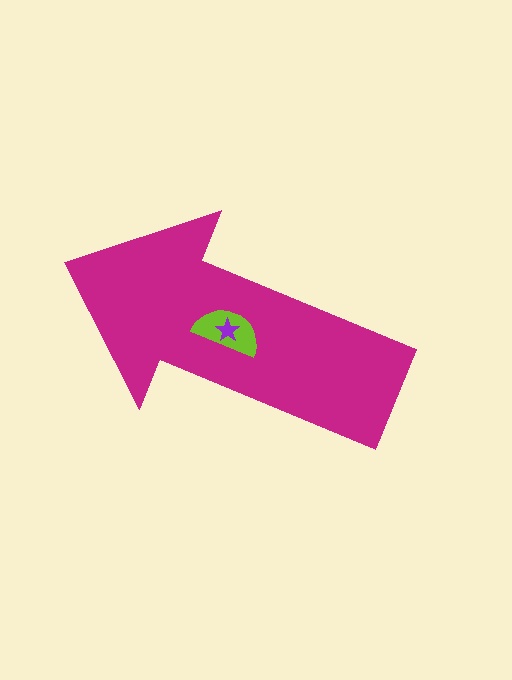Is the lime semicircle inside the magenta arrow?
Yes.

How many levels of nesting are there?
3.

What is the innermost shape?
The purple star.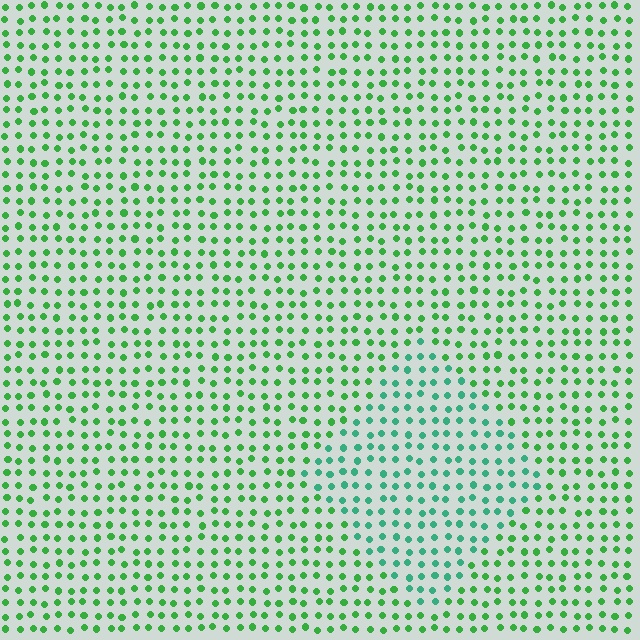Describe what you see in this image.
The image is filled with small green elements in a uniform arrangement. A diamond-shaped region is visible where the elements are tinted to a slightly different hue, forming a subtle color boundary.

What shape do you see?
I see a diamond.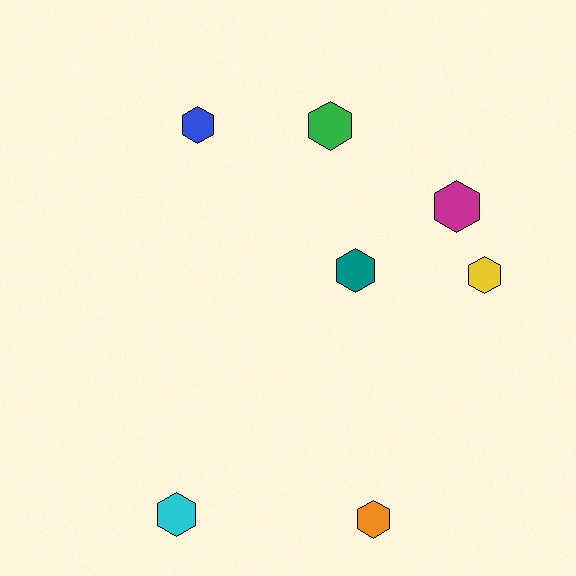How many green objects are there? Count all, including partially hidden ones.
There is 1 green object.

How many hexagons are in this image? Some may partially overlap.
There are 7 hexagons.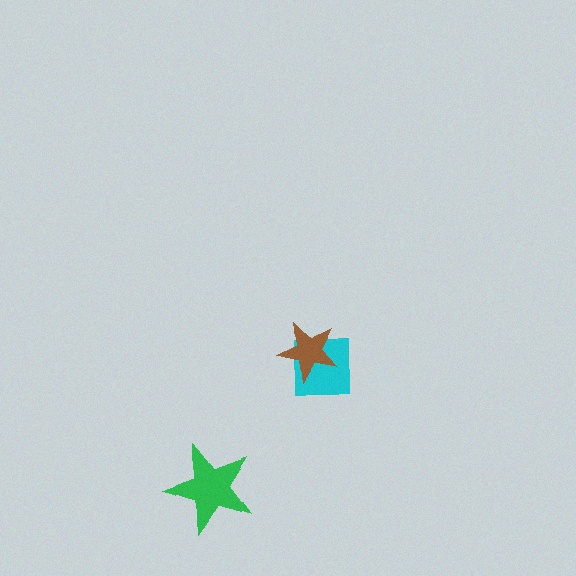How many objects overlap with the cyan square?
1 object overlaps with the cyan square.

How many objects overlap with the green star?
0 objects overlap with the green star.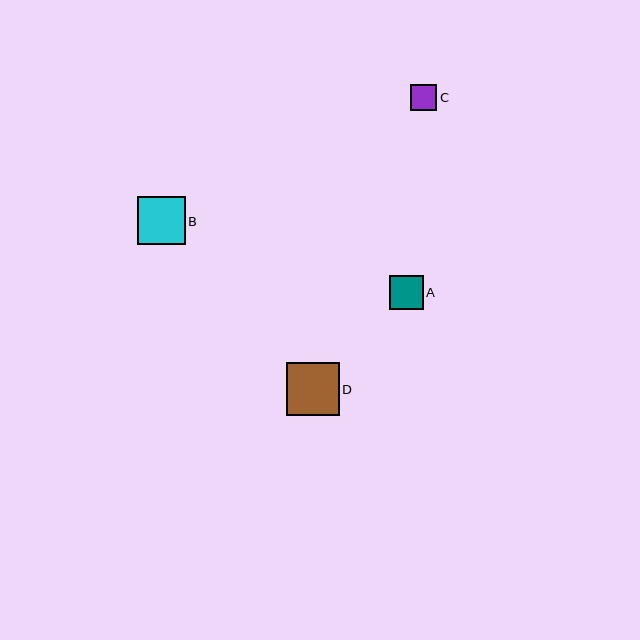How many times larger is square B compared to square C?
Square B is approximately 1.8 times the size of square C.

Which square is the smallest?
Square C is the smallest with a size of approximately 26 pixels.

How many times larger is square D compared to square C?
Square D is approximately 2.0 times the size of square C.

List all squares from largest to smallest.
From largest to smallest: D, B, A, C.